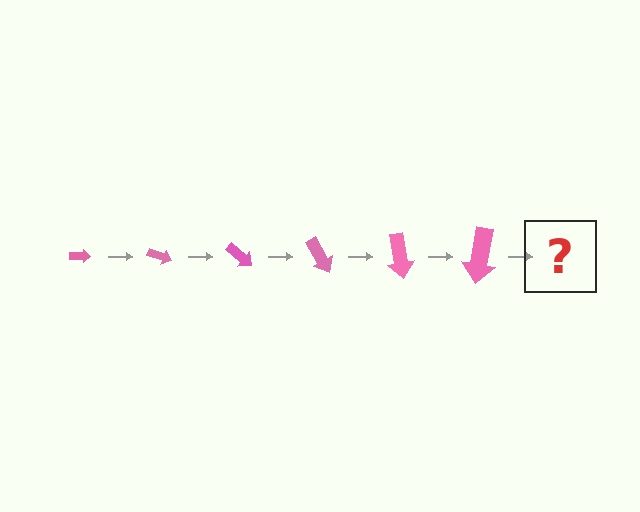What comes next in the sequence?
The next element should be an arrow, larger than the previous one and rotated 120 degrees from the start.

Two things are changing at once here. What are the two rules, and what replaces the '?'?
The two rules are that the arrow grows larger each step and it rotates 20 degrees each step. The '?' should be an arrow, larger than the previous one and rotated 120 degrees from the start.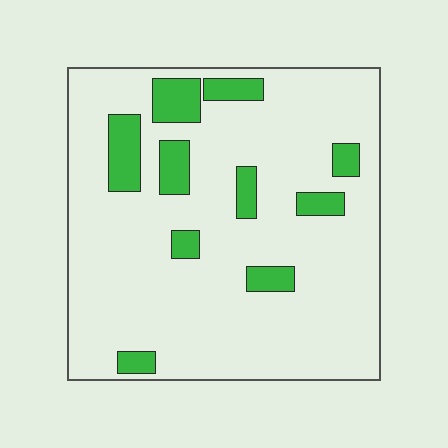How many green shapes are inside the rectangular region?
10.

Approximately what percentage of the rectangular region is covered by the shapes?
Approximately 15%.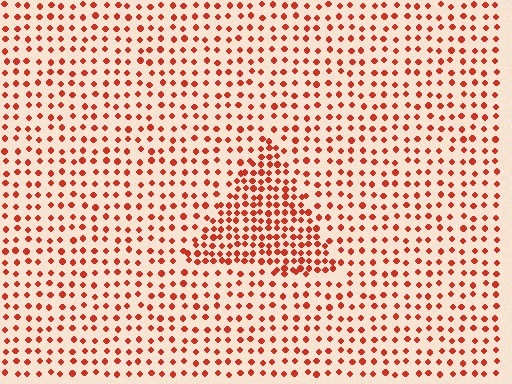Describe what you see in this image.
The image contains small red elements arranged at two different densities. A triangle-shaped region is visible where the elements are more densely packed than the surrounding area.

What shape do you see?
I see a triangle.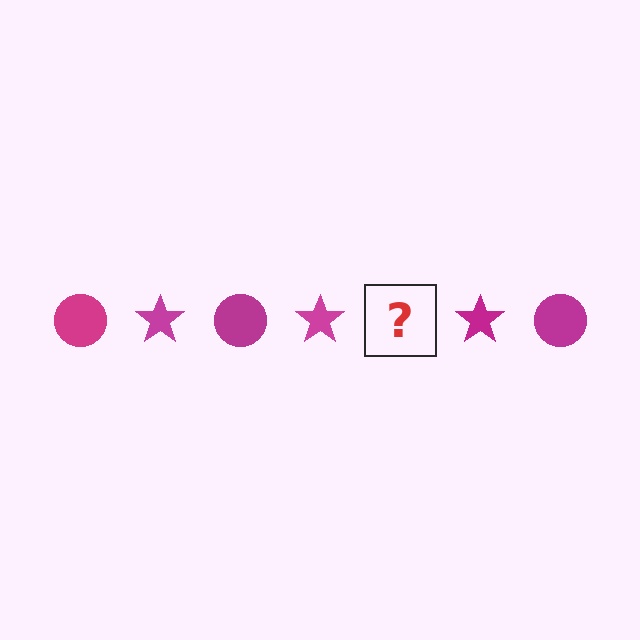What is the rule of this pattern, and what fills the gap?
The rule is that the pattern cycles through circle, star shapes in magenta. The gap should be filled with a magenta circle.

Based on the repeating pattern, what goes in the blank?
The blank should be a magenta circle.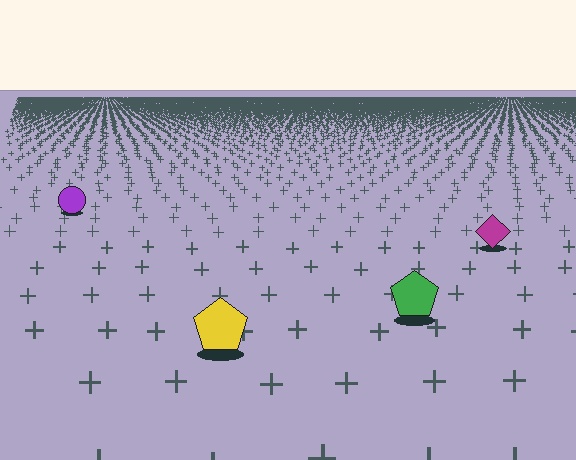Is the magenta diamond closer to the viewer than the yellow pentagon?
No. The yellow pentagon is closer — you can tell from the texture gradient: the ground texture is coarser near it.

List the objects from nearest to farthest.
From nearest to farthest: the yellow pentagon, the green pentagon, the magenta diamond, the purple circle.